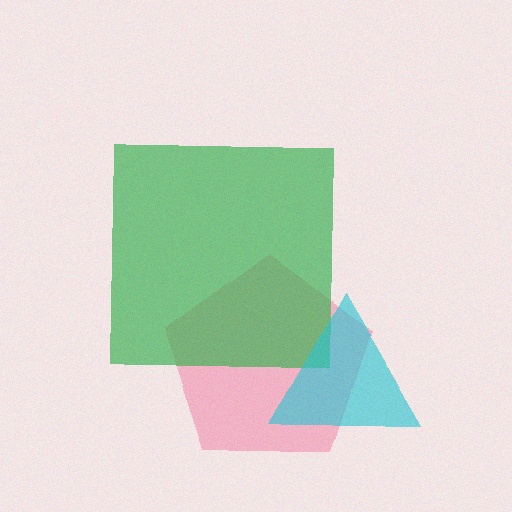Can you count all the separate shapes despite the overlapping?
Yes, there are 3 separate shapes.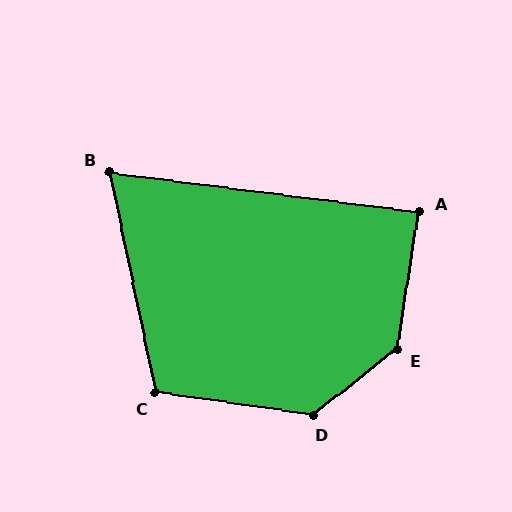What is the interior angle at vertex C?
Approximately 110 degrees (obtuse).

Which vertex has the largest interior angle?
E, at approximately 137 degrees.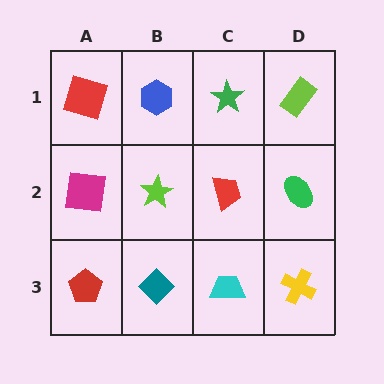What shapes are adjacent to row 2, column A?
A red square (row 1, column A), a red pentagon (row 3, column A), a lime star (row 2, column B).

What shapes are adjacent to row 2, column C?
A green star (row 1, column C), a cyan trapezoid (row 3, column C), a lime star (row 2, column B), a green ellipse (row 2, column D).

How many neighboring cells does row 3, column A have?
2.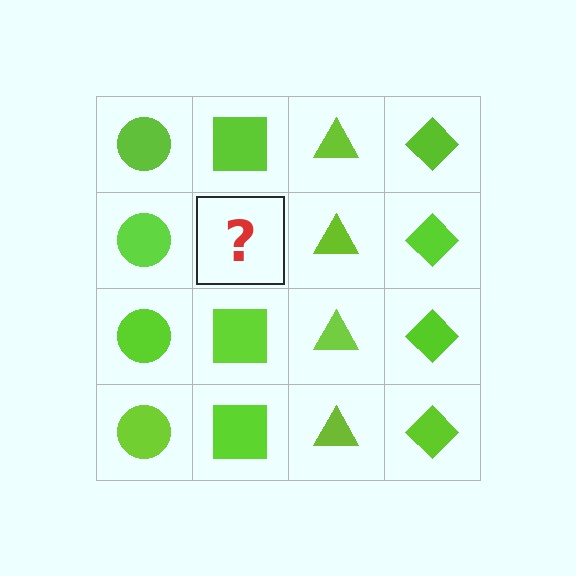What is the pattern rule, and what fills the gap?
The rule is that each column has a consistent shape. The gap should be filled with a lime square.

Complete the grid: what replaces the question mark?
The question mark should be replaced with a lime square.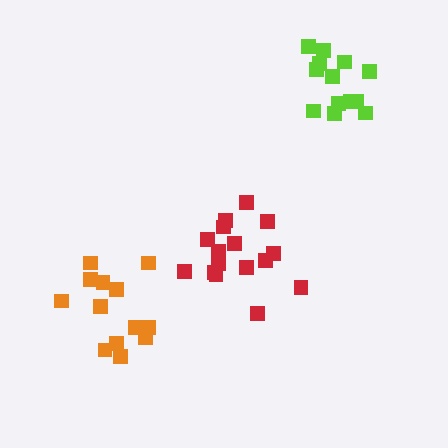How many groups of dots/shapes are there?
There are 3 groups.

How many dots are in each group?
Group 1: 16 dots, Group 2: 13 dots, Group 3: 13 dots (42 total).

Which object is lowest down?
The orange cluster is bottommost.